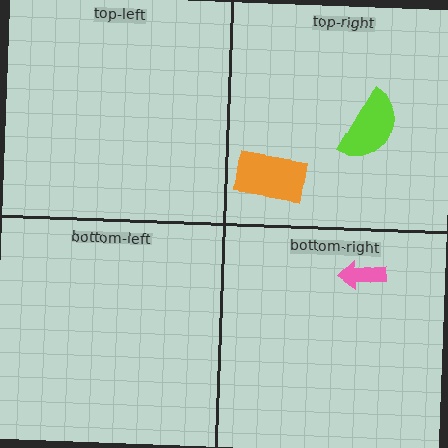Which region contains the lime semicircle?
The top-right region.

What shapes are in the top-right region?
The orange rectangle, the lime semicircle.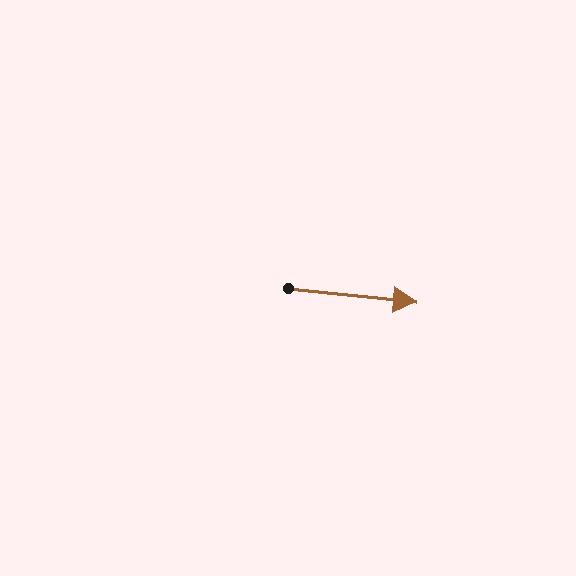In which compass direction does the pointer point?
East.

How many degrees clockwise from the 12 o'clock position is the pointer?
Approximately 96 degrees.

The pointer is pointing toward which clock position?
Roughly 3 o'clock.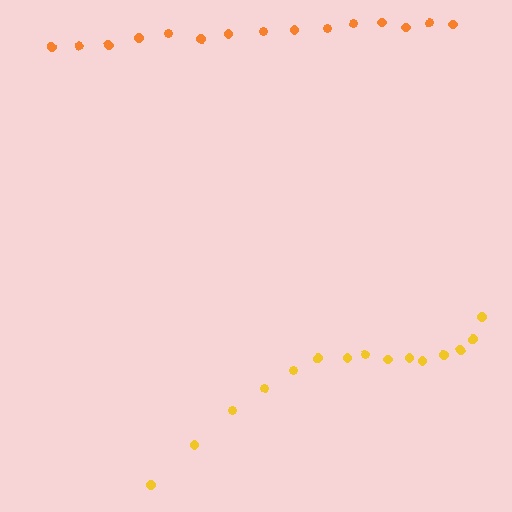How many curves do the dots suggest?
There are 2 distinct paths.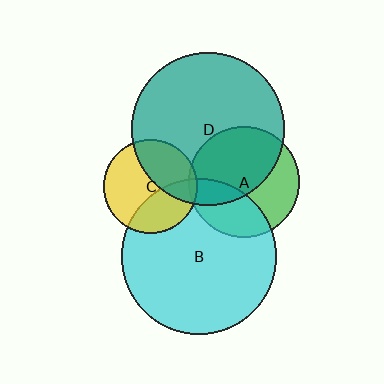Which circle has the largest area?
Circle B (cyan).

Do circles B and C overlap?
Yes.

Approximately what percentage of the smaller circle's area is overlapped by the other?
Approximately 35%.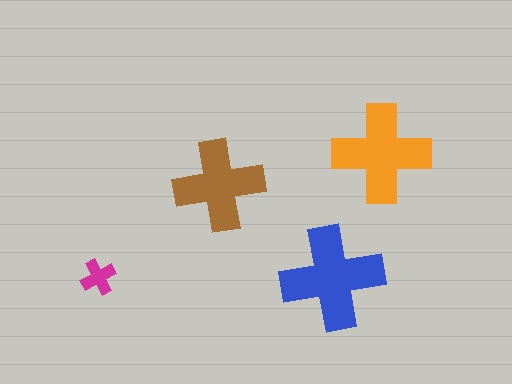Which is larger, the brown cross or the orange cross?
The orange one.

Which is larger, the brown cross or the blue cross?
The blue one.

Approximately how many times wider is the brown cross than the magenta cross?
About 2.5 times wider.